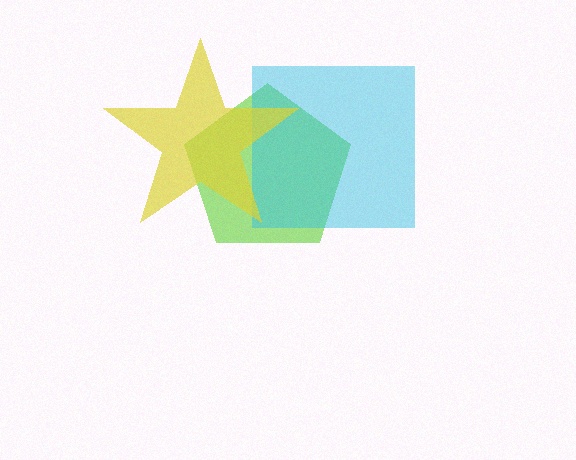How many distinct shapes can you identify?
There are 3 distinct shapes: a lime pentagon, a cyan square, a yellow star.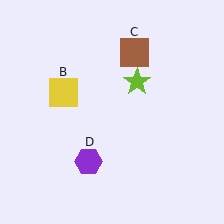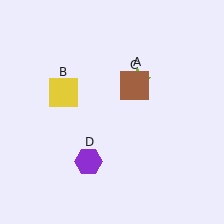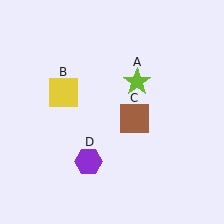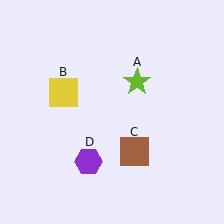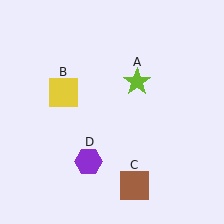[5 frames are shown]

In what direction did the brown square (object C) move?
The brown square (object C) moved down.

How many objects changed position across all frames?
1 object changed position: brown square (object C).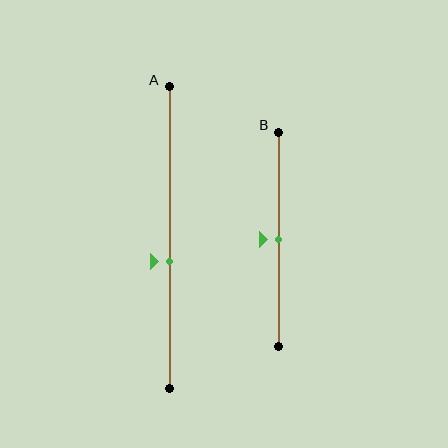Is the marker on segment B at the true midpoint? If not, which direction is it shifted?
Yes, the marker on segment B is at the true midpoint.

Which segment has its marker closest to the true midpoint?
Segment B has its marker closest to the true midpoint.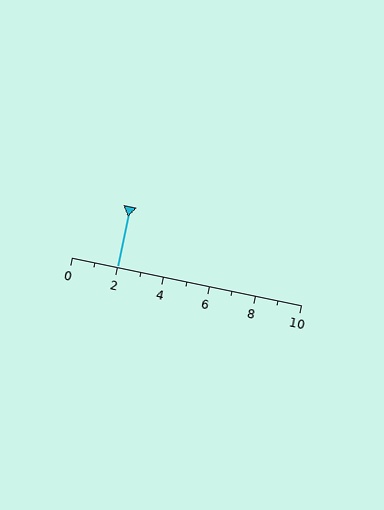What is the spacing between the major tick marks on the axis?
The major ticks are spaced 2 apart.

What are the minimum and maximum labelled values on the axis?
The axis runs from 0 to 10.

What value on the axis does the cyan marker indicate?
The marker indicates approximately 2.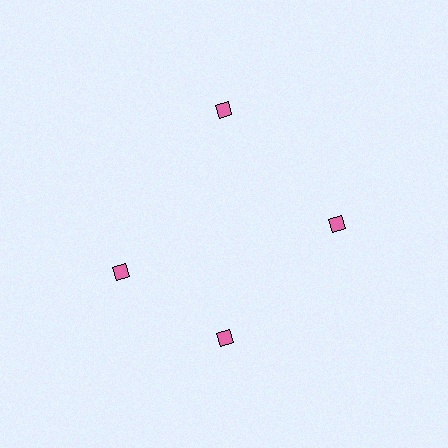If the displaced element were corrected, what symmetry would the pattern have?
It would have 4-fold rotational symmetry — the pattern would map onto itself every 90 degrees.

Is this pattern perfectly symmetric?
No. The 4 pink diamonds are arranged in a ring, but one element near the 9 o'clock position is rotated out of alignment along the ring, breaking the 4-fold rotational symmetry.